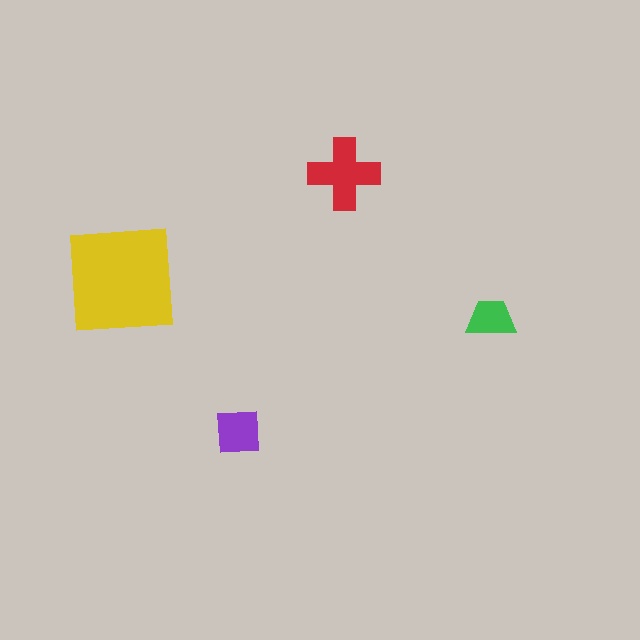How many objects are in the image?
There are 4 objects in the image.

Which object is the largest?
The yellow square.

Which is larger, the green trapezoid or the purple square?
The purple square.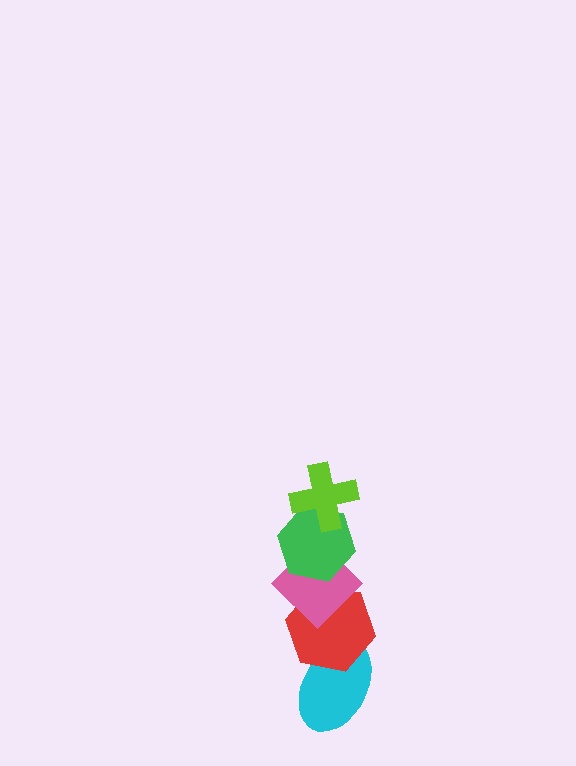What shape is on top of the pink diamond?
The green hexagon is on top of the pink diamond.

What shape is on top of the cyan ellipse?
The red hexagon is on top of the cyan ellipse.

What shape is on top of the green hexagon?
The lime cross is on top of the green hexagon.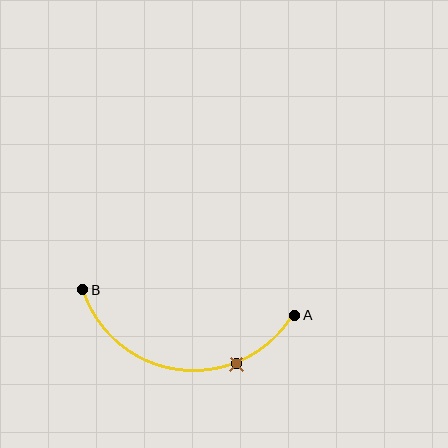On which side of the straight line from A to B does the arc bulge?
The arc bulges below the straight line connecting A and B.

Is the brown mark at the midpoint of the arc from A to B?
No. The brown mark lies on the arc but is closer to endpoint A. The arc midpoint would be at the point on the curve equidistant along the arc from both A and B.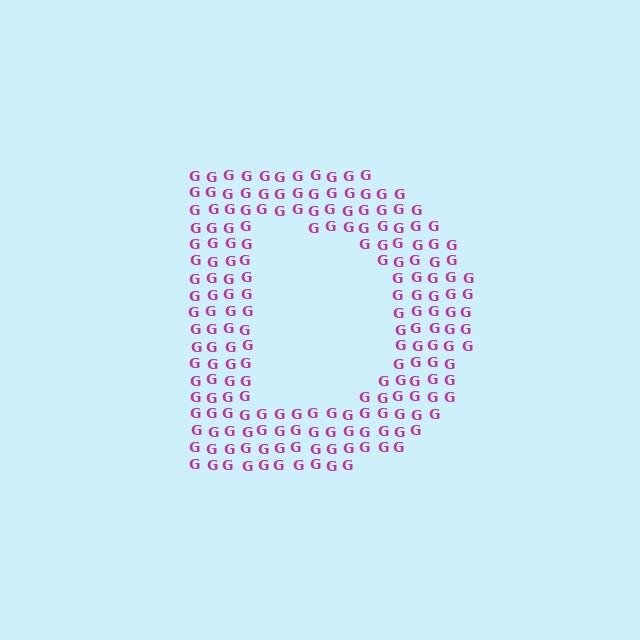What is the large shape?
The large shape is the letter D.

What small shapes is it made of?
It is made of small letter G's.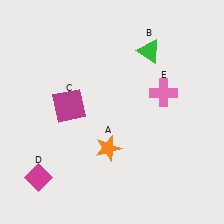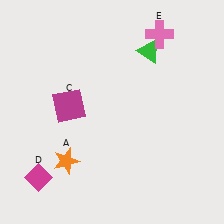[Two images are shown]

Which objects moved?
The objects that moved are: the orange star (A), the pink cross (E).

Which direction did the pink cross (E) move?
The pink cross (E) moved up.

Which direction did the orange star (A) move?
The orange star (A) moved left.